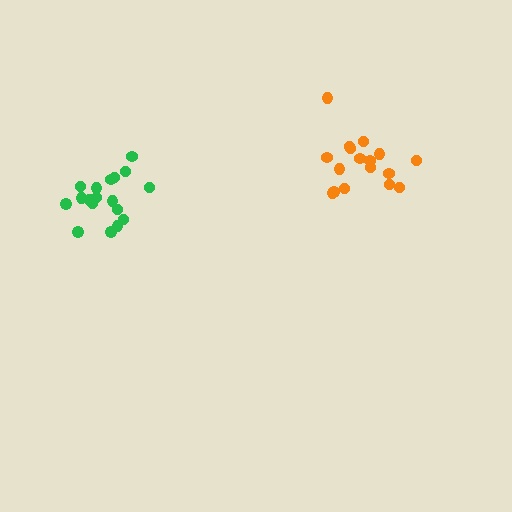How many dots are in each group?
Group 1: 18 dots, Group 2: 17 dots (35 total).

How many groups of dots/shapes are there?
There are 2 groups.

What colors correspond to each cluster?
The clusters are colored: green, orange.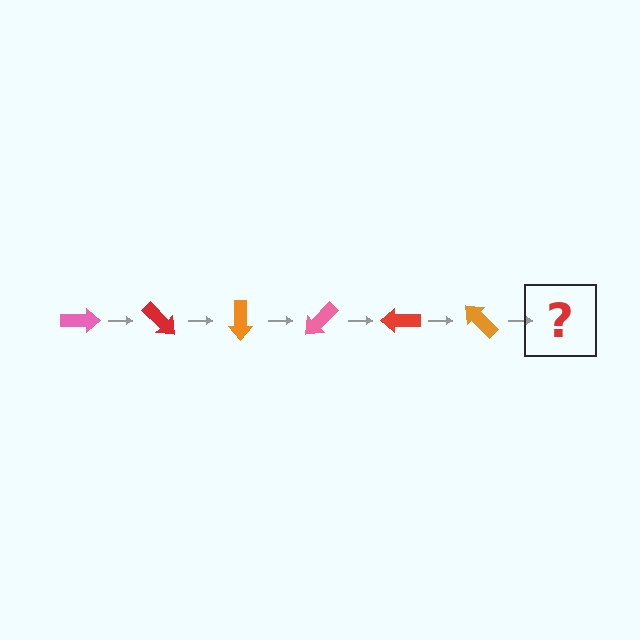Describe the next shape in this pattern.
It should be a pink arrow, rotated 270 degrees from the start.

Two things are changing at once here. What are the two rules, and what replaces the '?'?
The two rules are that it rotates 45 degrees each step and the color cycles through pink, red, and orange. The '?' should be a pink arrow, rotated 270 degrees from the start.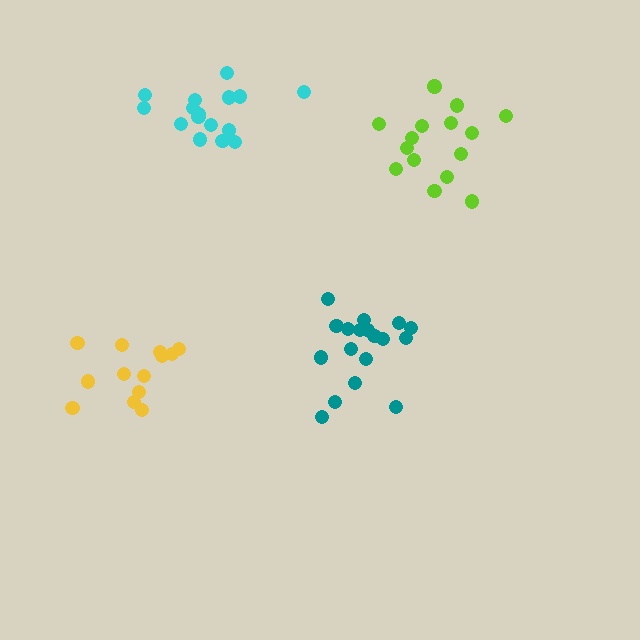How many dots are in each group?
Group 1: 18 dots, Group 2: 13 dots, Group 3: 15 dots, Group 4: 16 dots (62 total).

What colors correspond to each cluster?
The clusters are colored: teal, yellow, lime, cyan.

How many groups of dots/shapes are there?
There are 4 groups.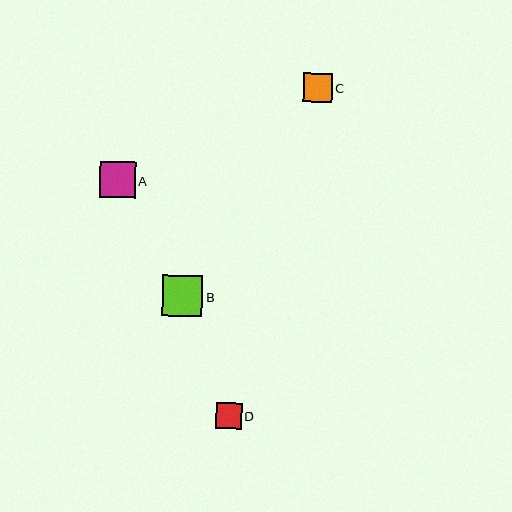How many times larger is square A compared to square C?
Square A is approximately 1.2 times the size of square C.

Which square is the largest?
Square B is the largest with a size of approximately 40 pixels.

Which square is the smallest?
Square D is the smallest with a size of approximately 25 pixels.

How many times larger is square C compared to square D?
Square C is approximately 1.1 times the size of square D.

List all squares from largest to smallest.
From largest to smallest: B, A, C, D.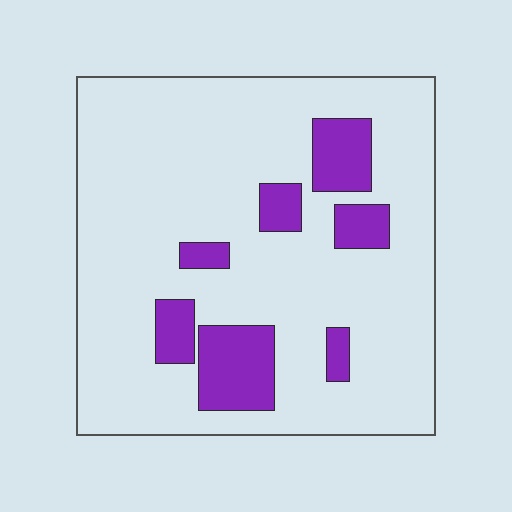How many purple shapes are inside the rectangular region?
7.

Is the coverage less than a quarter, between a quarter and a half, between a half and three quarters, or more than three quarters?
Less than a quarter.